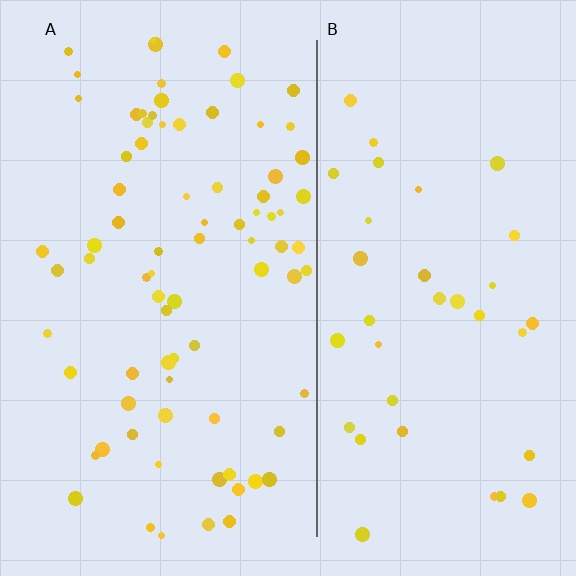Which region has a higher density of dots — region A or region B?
A (the left).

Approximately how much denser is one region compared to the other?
Approximately 2.2× — region A over region B.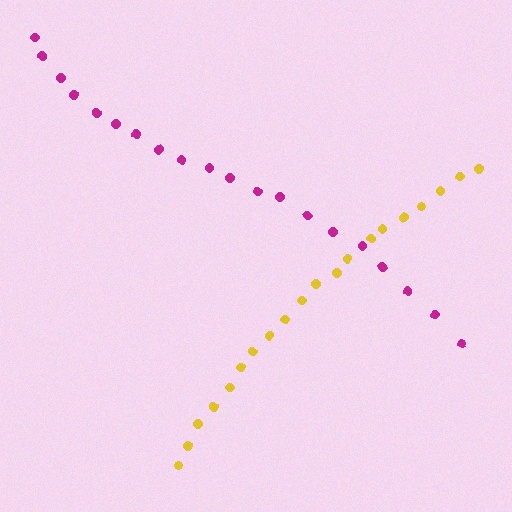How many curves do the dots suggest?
There are 2 distinct paths.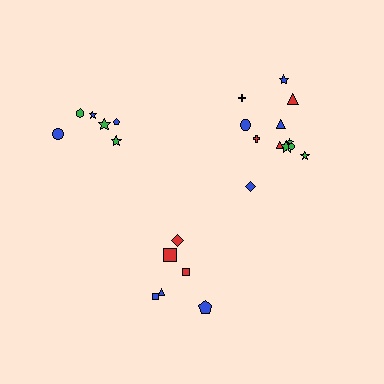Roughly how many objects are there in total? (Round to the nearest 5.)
Roughly 25 objects in total.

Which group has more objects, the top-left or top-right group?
The top-right group.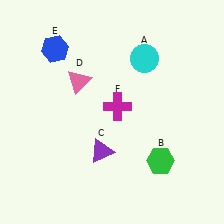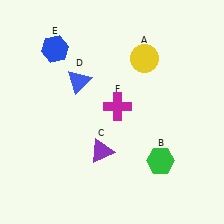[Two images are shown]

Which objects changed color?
A changed from cyan to yellow. D changed from pink to blue.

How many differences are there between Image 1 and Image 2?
There are 2 differences between the two images.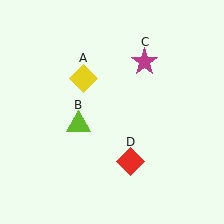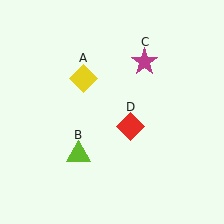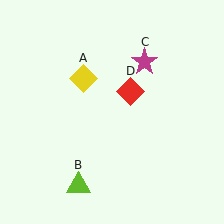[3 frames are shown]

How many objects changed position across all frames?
2 objects changed position: lime triangle (object B), red diamond (object D).